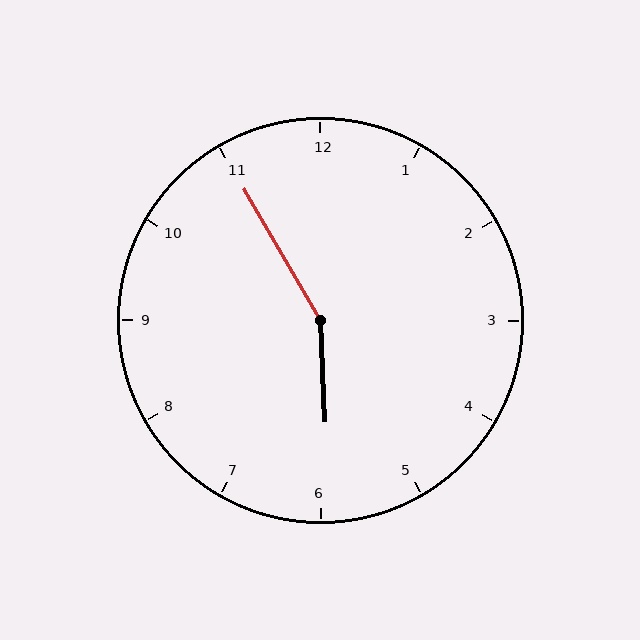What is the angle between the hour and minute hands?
Approximately 152 degrees.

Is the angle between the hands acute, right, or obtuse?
It is obtuse.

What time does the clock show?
5:55.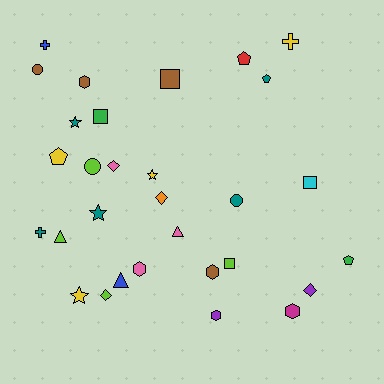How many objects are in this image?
There are 30 objects.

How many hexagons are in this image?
There are 5 hexagons.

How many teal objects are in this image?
There are 5 teal objects.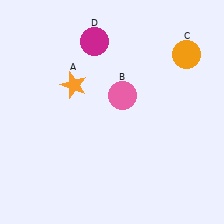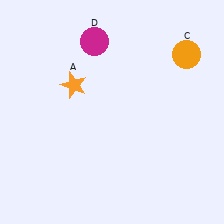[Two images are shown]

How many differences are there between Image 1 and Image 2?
There is 1 difference between the two images.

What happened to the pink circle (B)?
The pink circle (B) was removed in Image 2. It was in the top-right area of Image 1.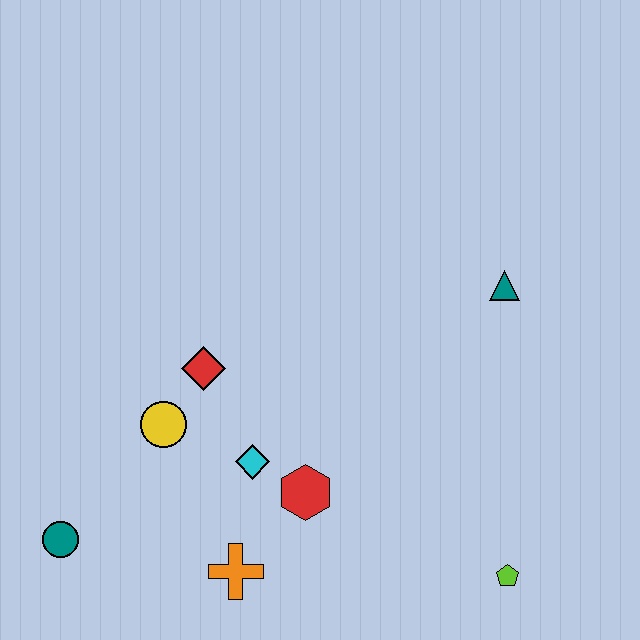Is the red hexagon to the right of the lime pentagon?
No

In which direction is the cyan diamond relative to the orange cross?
The cyan diamond is above the orange cross.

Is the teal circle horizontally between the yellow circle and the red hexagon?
No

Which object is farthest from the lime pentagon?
The teal circle is farthest from the lime pentagon.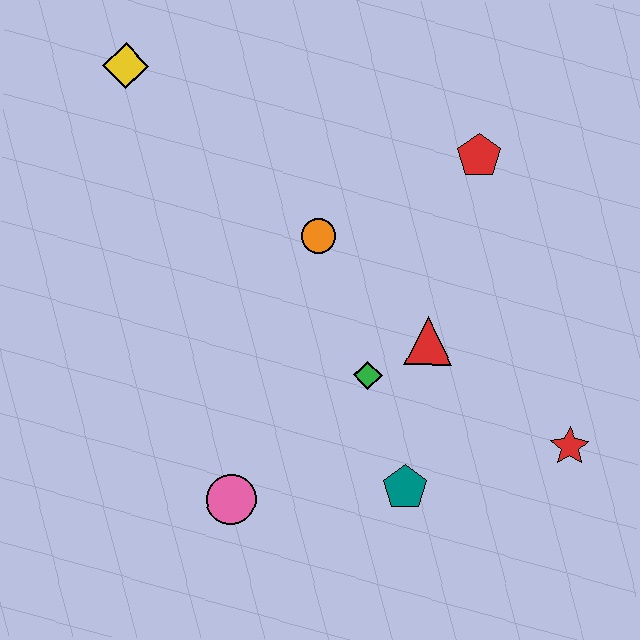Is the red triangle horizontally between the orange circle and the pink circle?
No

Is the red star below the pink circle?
No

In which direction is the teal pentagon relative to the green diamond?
The teal pentagon is below the green diamond.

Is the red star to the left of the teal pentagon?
No